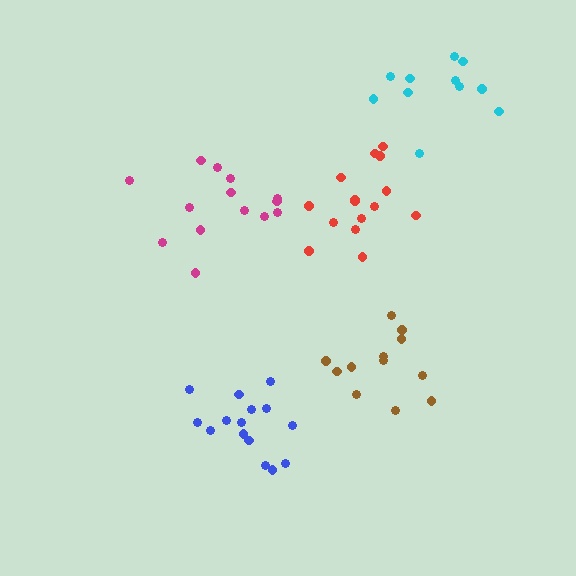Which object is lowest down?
The blue cluster is bottommost.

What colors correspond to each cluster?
The clusters are colored: brown, red, blue, magenta, cyan.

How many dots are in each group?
Group 1: 12 dots, Group 2: 15 dots, Group 3: 15 dots, Group 4: 14 dots, Group 5: 11 dots (67 total).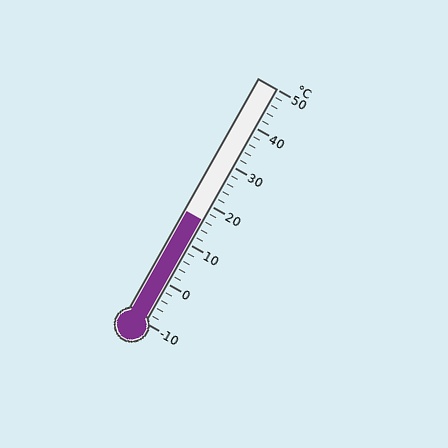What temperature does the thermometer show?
The thermometer shows approximately 16°C.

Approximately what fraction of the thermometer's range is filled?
The thermometer is filled to approximately 45% of its range.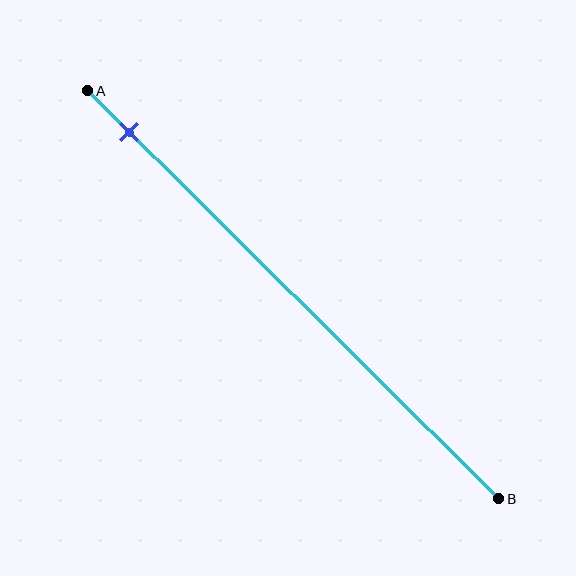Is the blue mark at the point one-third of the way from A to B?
No, the mark is at about 10% from A, not at the 33% one-third point.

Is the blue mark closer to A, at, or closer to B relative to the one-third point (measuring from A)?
The blue mark is closer to point A than the one-third point of segment AB.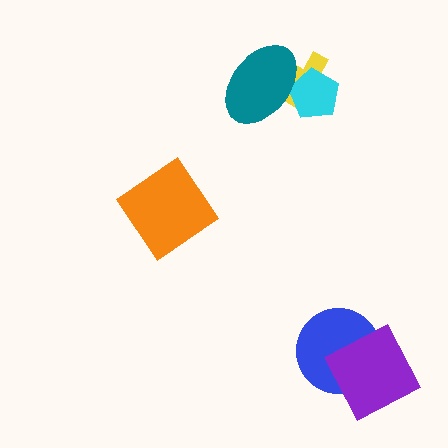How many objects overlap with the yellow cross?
2 objects overlap with the yellow cross.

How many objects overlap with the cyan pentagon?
2 objects overlap with the cyan pentagon.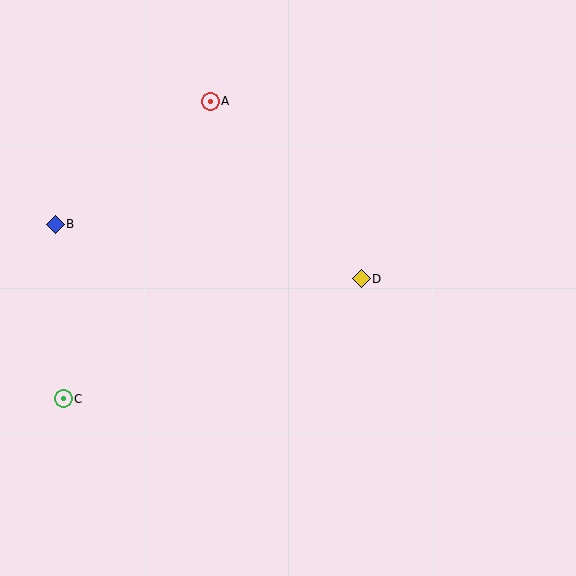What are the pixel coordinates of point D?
Point D is at (361, 279).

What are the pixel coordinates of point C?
Point C is at (63, 399).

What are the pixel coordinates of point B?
Point B is at (55, 224).